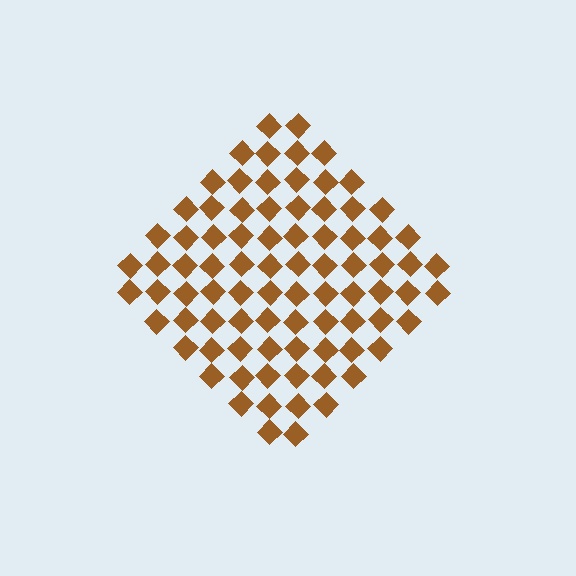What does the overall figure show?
The overall figure shows a diamond.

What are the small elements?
The small elements are diamonds.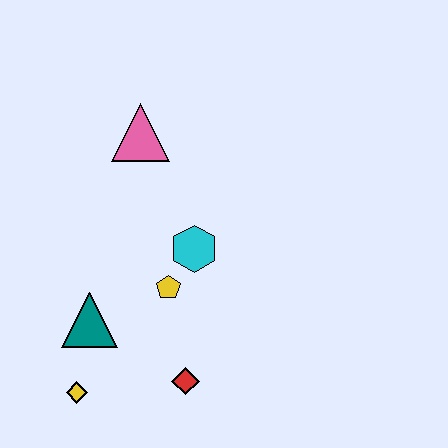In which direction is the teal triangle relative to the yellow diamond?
The teal triangle is above the yellow diamond.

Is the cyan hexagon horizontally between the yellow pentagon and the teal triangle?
No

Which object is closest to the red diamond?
The yellow pentagon is closest to the red diamond.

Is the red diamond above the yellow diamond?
Yes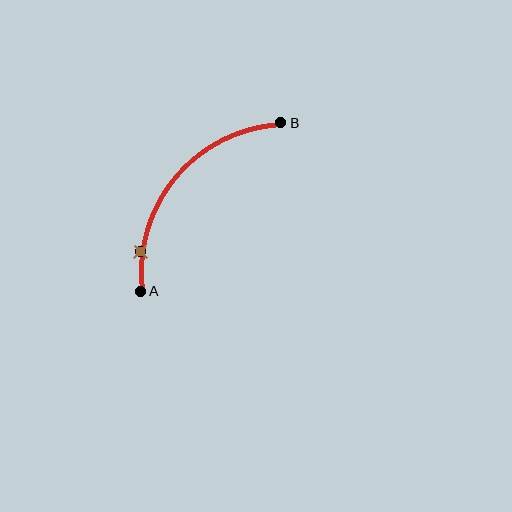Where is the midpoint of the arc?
The arc midpoint is the point on the curve farthest from the straight line joining A and B. It sits above and to the left of that line.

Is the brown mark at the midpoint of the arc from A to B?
No. The brown mark lies on the arc but is closer to endpoint A. The arc midpoint would be at the point on the curve equidistant along the arc from both A and B.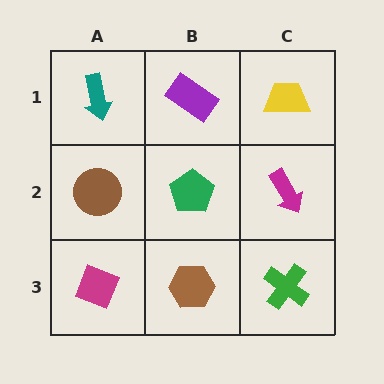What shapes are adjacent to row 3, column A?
A brown circle (row 2, column A), a brown hexagon (row 3, column B).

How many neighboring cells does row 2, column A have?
3.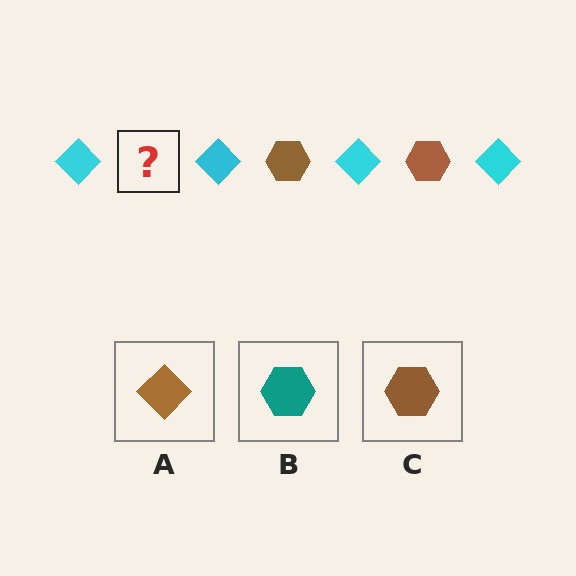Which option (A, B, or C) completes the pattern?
C.